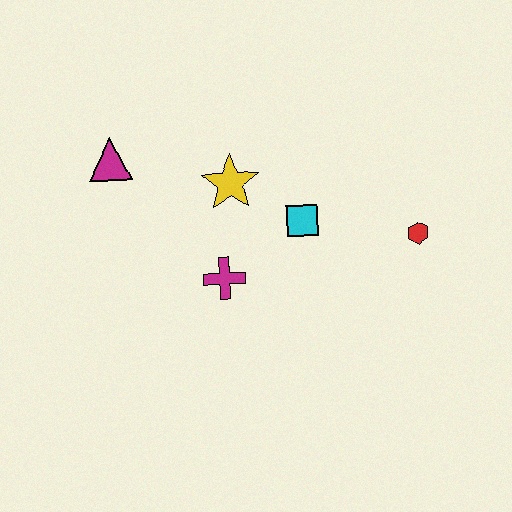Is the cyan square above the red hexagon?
Yes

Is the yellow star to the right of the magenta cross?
Yes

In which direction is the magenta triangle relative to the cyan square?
The magenta triangle is to the left of the cyan square.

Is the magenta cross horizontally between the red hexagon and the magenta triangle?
Yes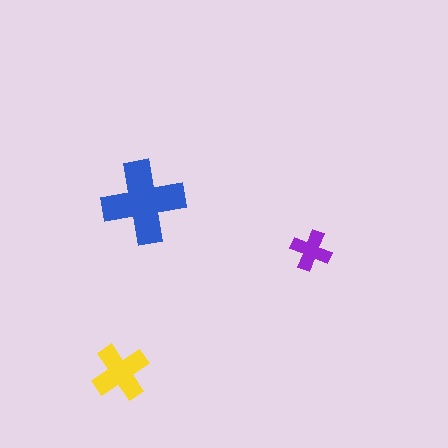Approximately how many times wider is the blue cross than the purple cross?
About 2 times wider.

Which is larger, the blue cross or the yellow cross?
The blue one.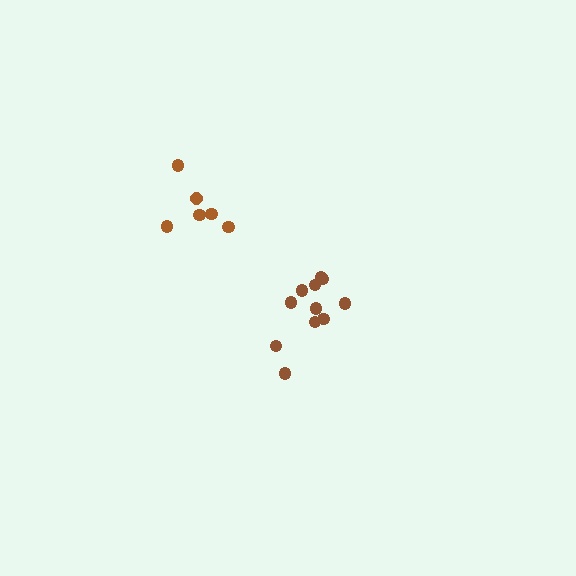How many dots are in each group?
Group 1: 11 dots, Group 2: 6 dots (17 total).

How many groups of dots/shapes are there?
There are 2 groups.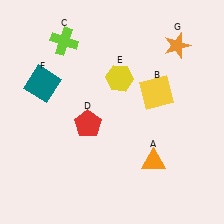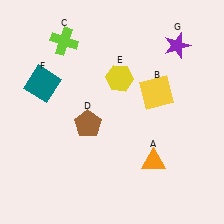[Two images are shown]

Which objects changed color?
D changed from red to brown. G changed from orange to purple.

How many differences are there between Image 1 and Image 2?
There are 2 differences between the two images.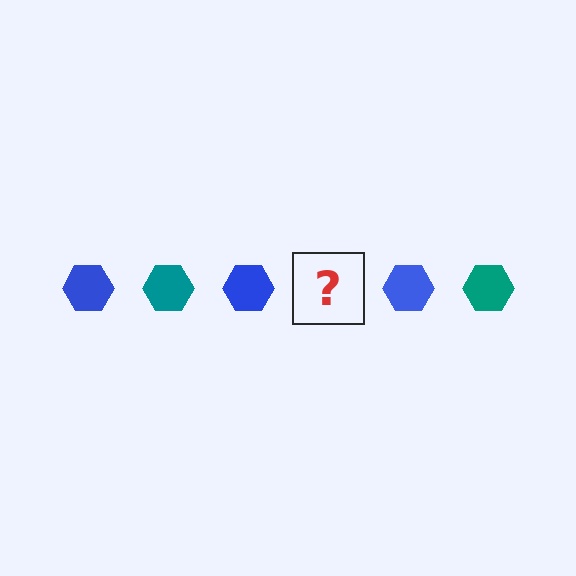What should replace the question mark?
The question mark should be replaced with a teal hexagon.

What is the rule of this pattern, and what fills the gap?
The rule is that the pattern cycles through blue, teal hexagons. The gap should be filled with a teal hexagon.